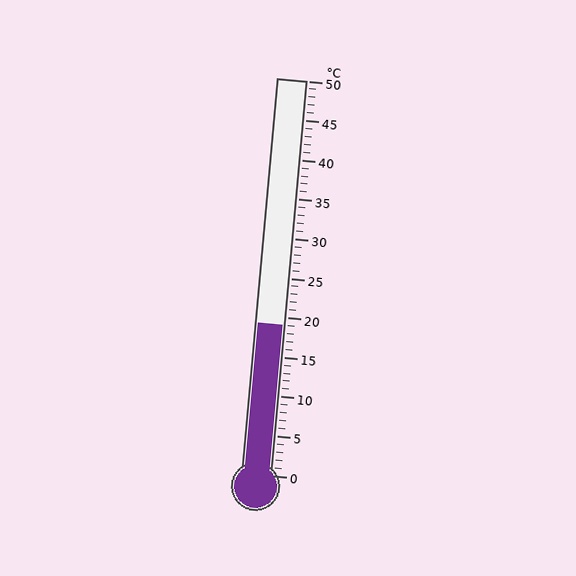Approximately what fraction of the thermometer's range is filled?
The thermometer is filled to approximately 40% of its range.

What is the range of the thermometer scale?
The thermometer scale ranges from 0°C to 50°C.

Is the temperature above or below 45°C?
The temperature is below 45°C.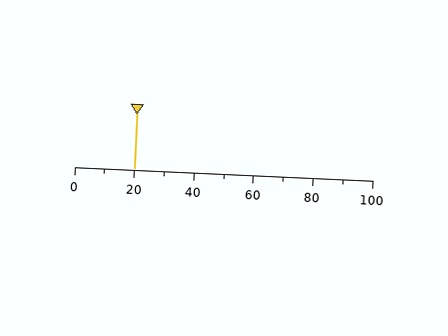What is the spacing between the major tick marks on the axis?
The major ticks are spaced 20 apart.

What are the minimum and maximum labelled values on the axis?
The axis runs from 0 to 100.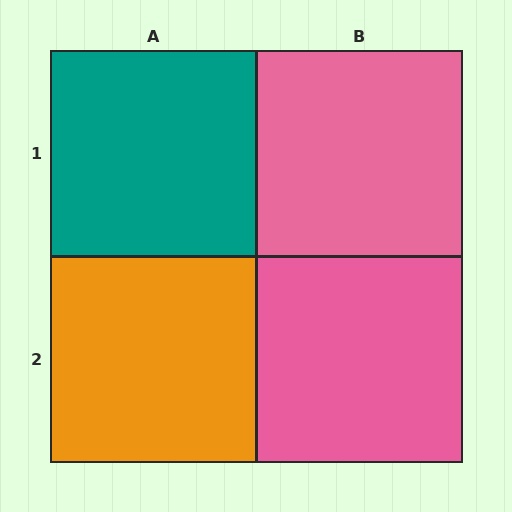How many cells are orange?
1 cell is orange.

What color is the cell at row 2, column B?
Pink.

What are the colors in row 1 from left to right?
Teal, pink.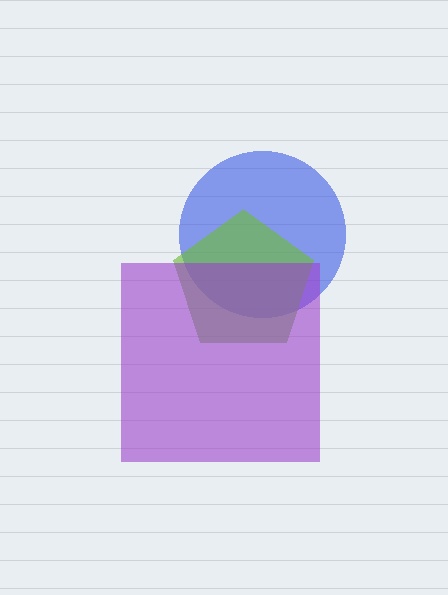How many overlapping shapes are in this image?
There are 3 overlapping shapes in the image.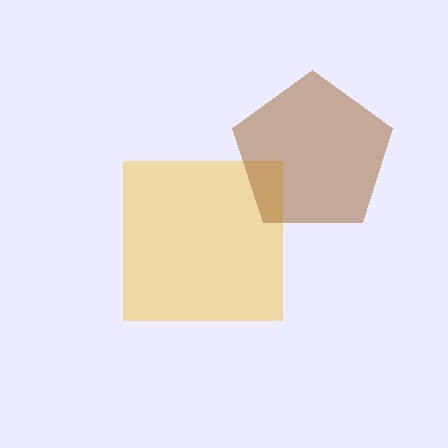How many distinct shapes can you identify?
There are 2 distinct shapes: a yellow square, a brown pentagon.